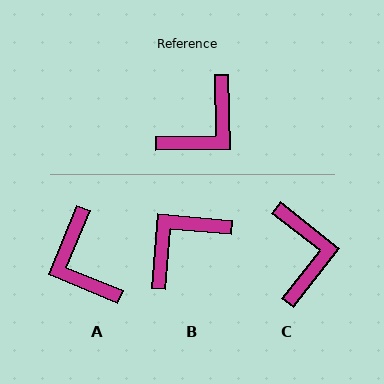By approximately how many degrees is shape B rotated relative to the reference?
Approximately 174 degrees counter-clockwise.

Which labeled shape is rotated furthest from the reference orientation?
B, about 174 degrees away.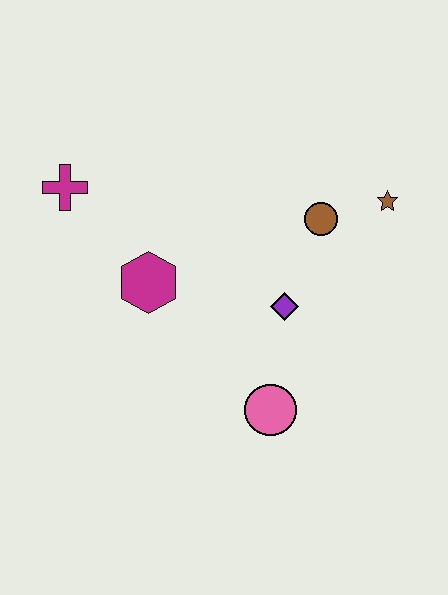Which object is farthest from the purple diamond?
The magenta cross is farthest from the purple diamond.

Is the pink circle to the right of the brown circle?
No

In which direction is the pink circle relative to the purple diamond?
The pink circle is below the purple diamond.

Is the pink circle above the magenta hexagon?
No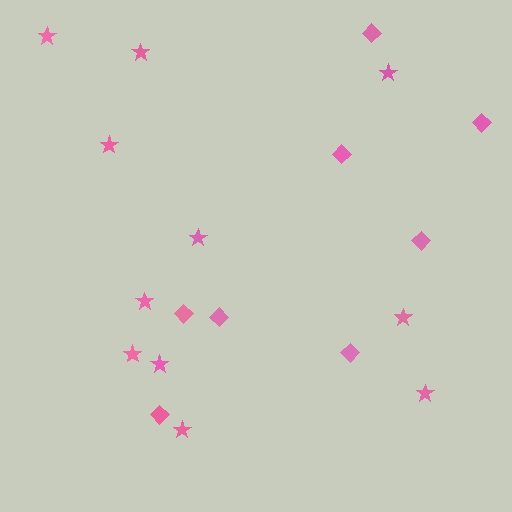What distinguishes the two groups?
There are 2 groups: one group of stars (11) and one group of diamonds (8).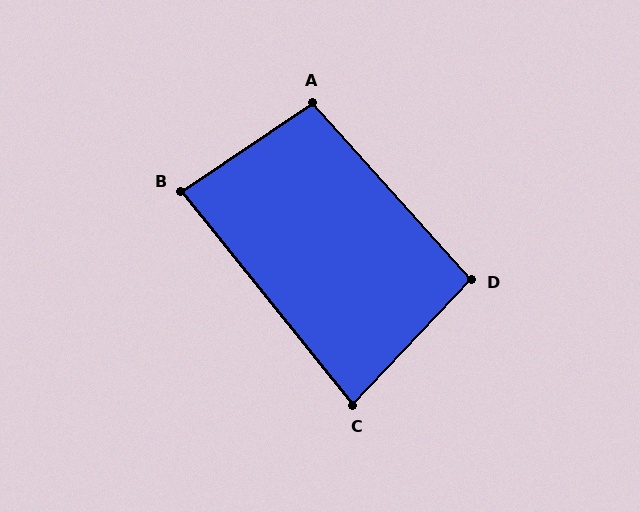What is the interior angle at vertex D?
Approximately 95 degrees (approximately right).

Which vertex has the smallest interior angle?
C, at approximately 82 degrees.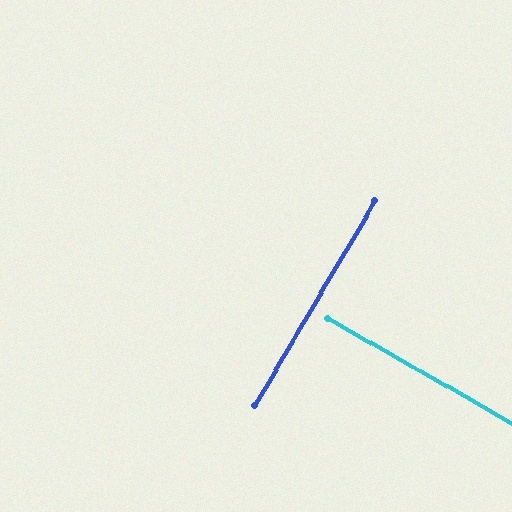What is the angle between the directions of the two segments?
Approximately 89 degrees.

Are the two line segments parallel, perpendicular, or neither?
Perpendicular — they meet at approximately 89°.